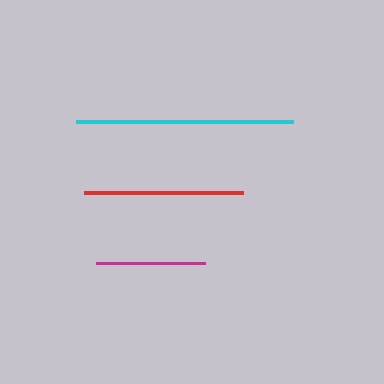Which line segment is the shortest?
The magenta line is the shortest at approximately 110 pixels.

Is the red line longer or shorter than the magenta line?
The red line is longer than the magenta line.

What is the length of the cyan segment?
The cyan segment is approximately 217 pixels long.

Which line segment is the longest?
The cyan line is the longest at approximately 217 pixels.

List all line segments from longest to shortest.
From longest to shortest: cyan, red, magenta.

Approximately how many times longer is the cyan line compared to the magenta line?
The cyan line is approximately 2.0 times the length of the magenta line.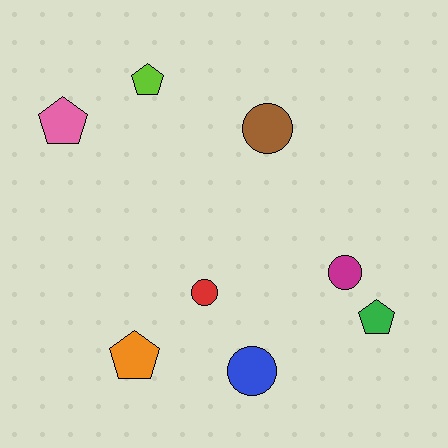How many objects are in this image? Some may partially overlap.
There are 8 objects.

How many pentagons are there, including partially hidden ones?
There are 4 pentagons.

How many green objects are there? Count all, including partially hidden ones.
There is 1 green object.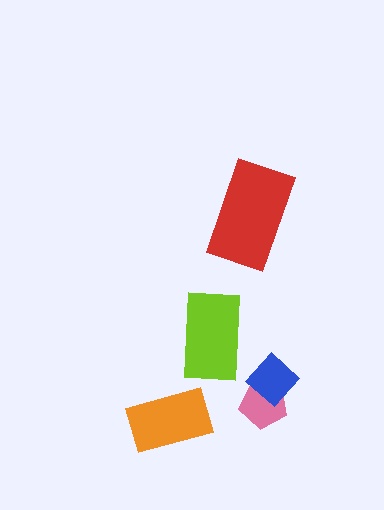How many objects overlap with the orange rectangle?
0 objects overlap with the orange rectangle.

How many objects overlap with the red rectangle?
0 objects overlap with the red rectangle.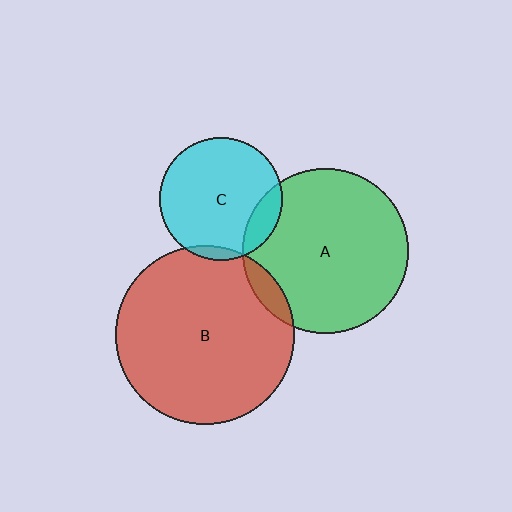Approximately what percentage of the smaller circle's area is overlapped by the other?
Approximately 15%.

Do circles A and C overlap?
Yes.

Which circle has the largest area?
Circle B (red).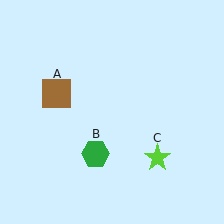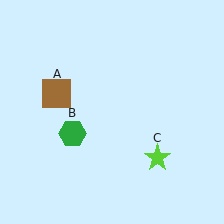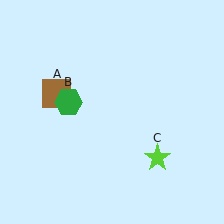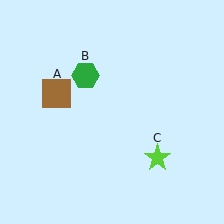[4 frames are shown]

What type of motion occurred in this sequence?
The green hexagon (object B) rotated clockwise around the center of the scene.